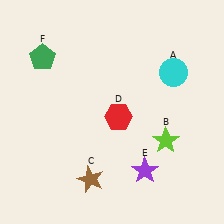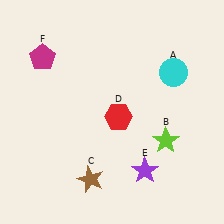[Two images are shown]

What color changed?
The pentagon (F) changed from green in Image 1 to magenta in Image 2.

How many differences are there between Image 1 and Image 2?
There is 1 difference between the two images.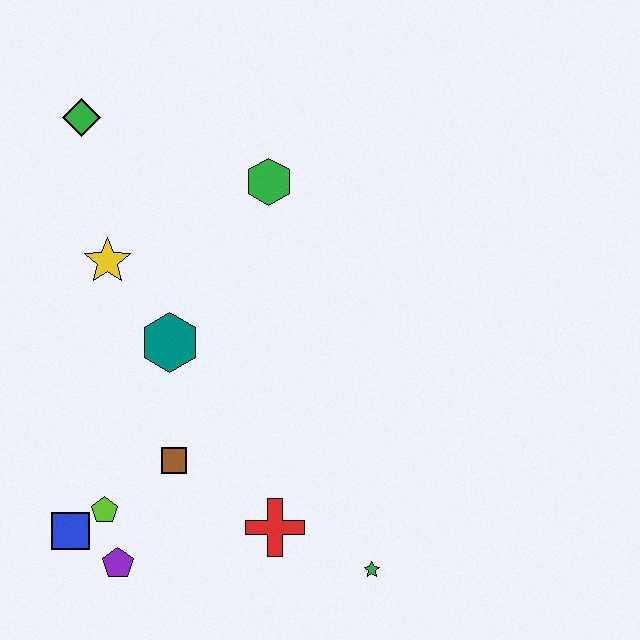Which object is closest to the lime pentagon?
The blue square is closest to the lime pentagon.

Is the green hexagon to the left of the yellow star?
No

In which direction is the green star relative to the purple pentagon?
The green star is to the right of the purple pentagon.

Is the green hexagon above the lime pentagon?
Yes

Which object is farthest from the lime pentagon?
The green diamond is farthest from the lime pentagon.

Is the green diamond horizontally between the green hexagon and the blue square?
Yes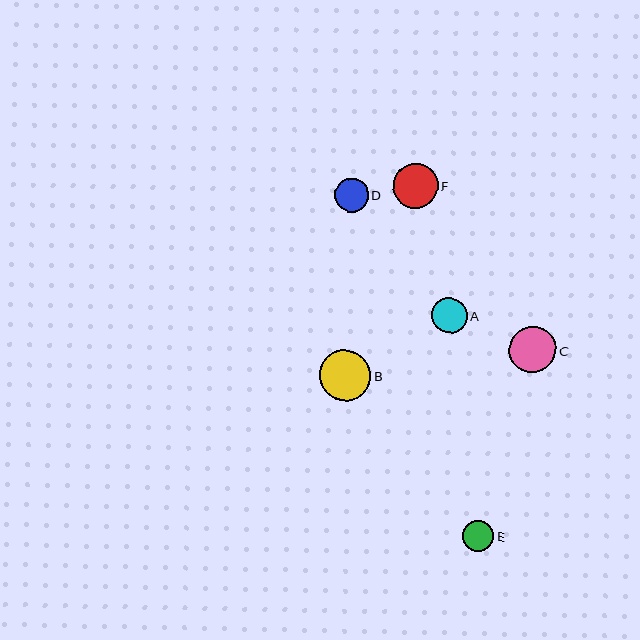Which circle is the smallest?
Circle E is the smallest with a size of approximately 31 pixels.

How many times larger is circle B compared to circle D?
Circle B is approximately 1.5 times the size of circle D.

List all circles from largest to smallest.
From largest to smallest: B, C, F, A, D, E.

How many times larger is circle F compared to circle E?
Circle F is approximately 1.4 times the size of circle E.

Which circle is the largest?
Circle B is the largest with a size of approximately 51 pixels.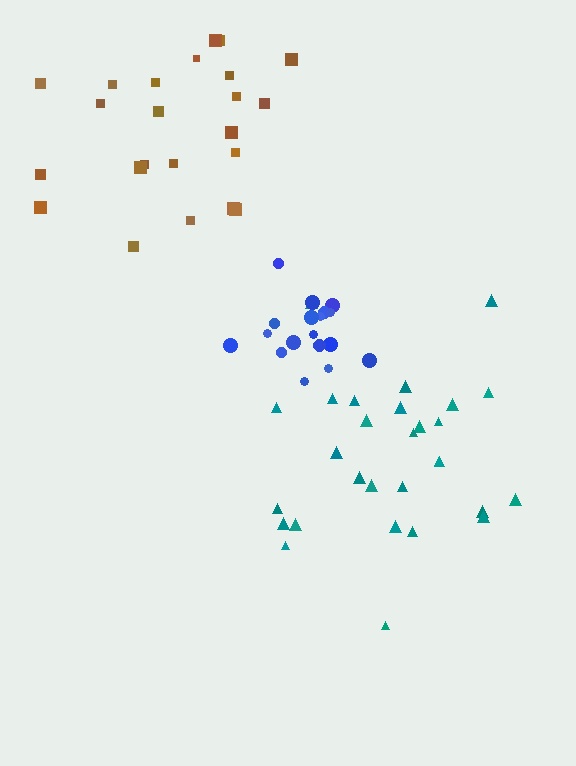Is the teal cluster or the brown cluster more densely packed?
Teal.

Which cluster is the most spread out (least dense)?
Brown.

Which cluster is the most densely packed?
Blue.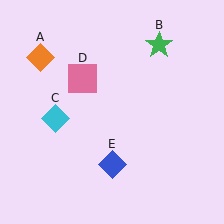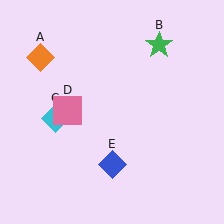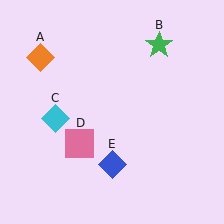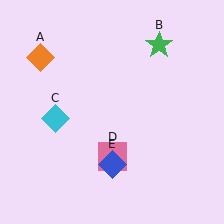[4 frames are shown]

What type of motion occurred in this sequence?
The pink square (object D) rotated counterclockwise around the center of the scene.